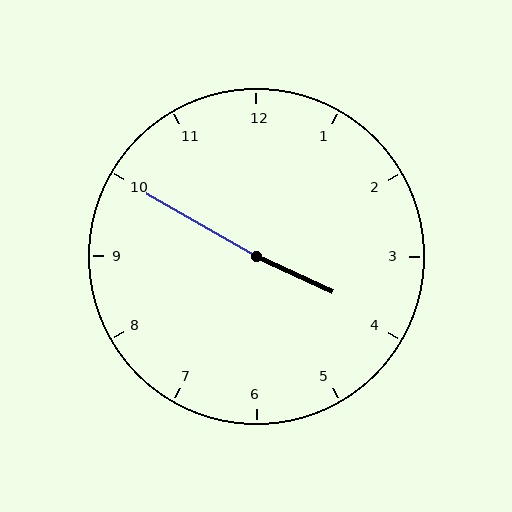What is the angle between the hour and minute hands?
Approximately 175 degrees.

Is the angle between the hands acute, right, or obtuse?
It is obtuse.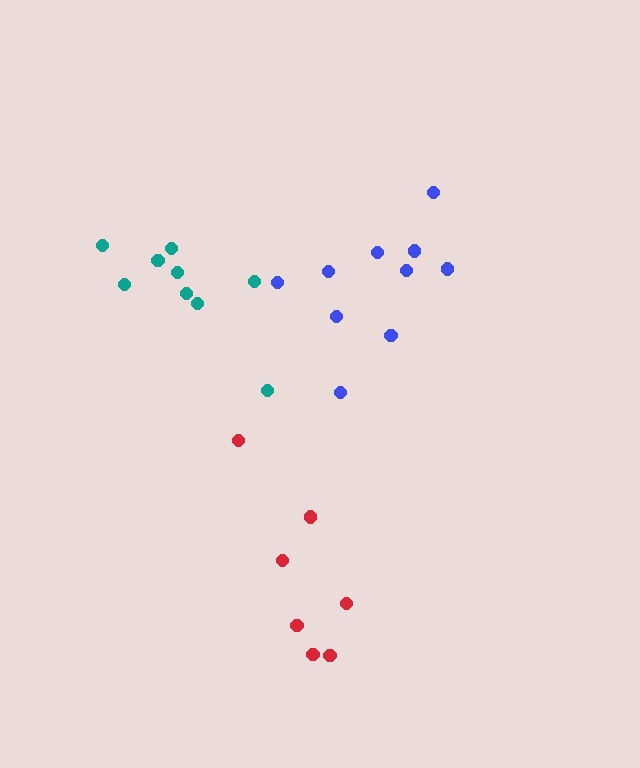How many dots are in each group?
Group 1: 10 dots, Group 2: 9 dots, Group 3: 7 dots (26 total).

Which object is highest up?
The blue cluster is topmost.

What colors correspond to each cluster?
The clusters are colored: blue, teal, red.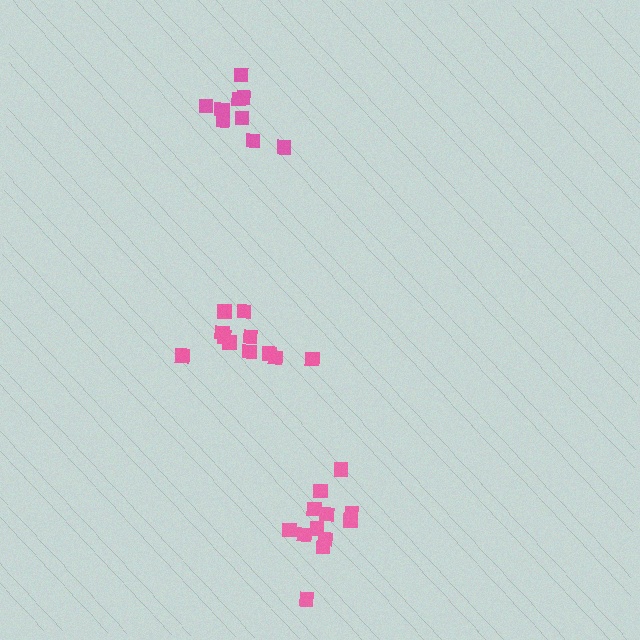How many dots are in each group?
Group 1: 11 dots, Group 2: 10 dots, Group 3: 12 dots (33 total).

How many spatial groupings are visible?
There are 3 spatial groupings.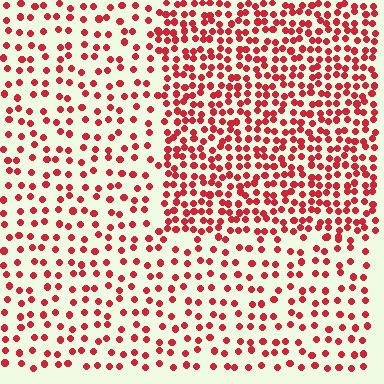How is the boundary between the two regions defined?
The boundary is defined by a change in element density (approximately 2.0x ratio). All elements are the same color, size, and shape.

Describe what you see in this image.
The image contains small red elements arranged at two different densities. A rectangle-shaped region is visible where the elements are more densely packed than the surrounding area.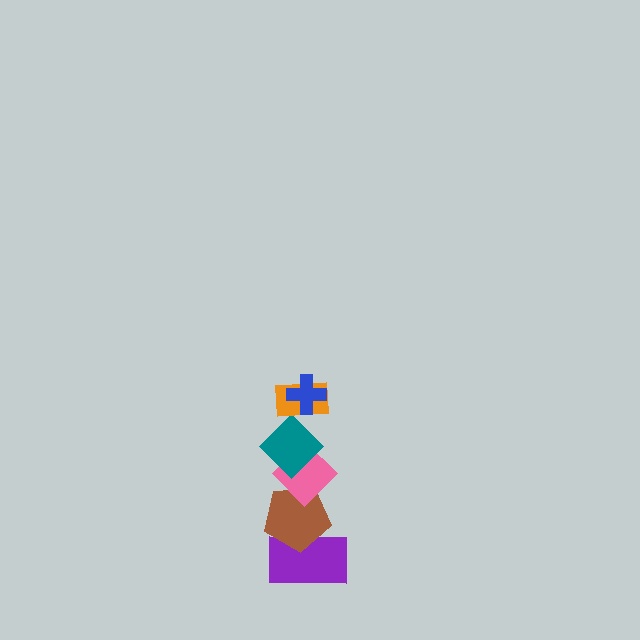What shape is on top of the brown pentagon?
The pink diamond is on top of the brown pentagon.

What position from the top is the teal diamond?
The teal diamond is 3rd from the top.